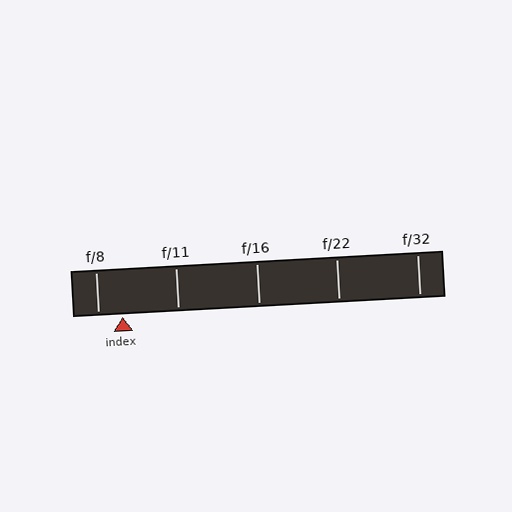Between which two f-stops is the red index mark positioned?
The index mark is between f/8 and f/11.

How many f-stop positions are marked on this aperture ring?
There are 5 f-stop positions marked.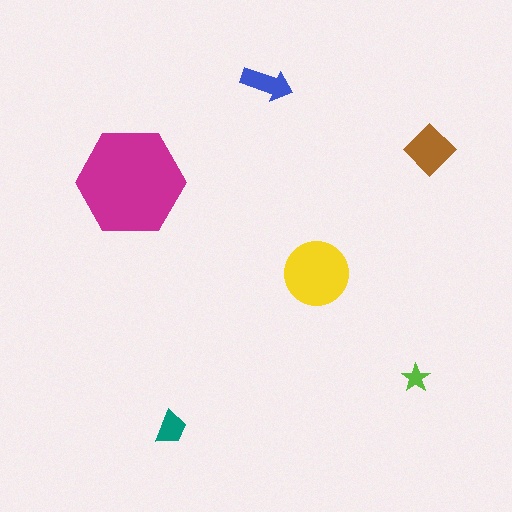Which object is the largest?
The magenta hexagon.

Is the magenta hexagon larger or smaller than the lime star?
Larger.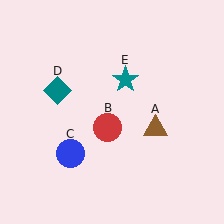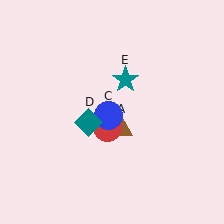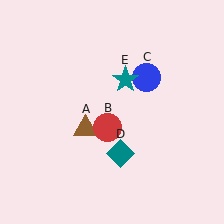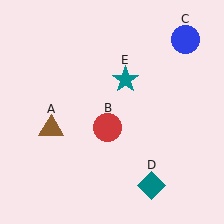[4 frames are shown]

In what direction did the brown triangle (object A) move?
The brown triangle (object A) moved left.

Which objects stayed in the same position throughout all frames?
Red circle (object B) and teal star (object E) remained stationary.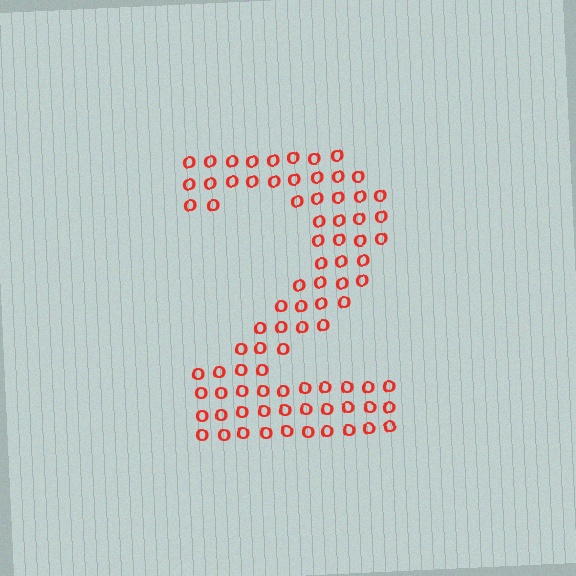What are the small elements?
The small elements are letter O's.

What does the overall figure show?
The overall figure shows the digit 2.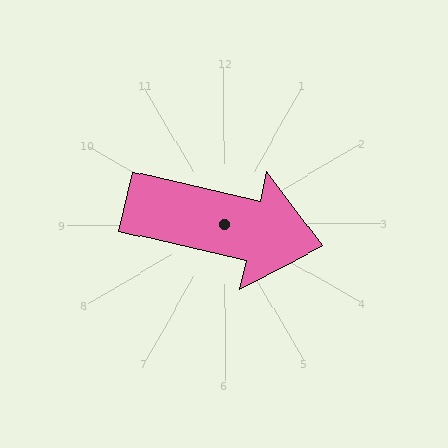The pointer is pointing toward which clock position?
Roughly 3 o'clock.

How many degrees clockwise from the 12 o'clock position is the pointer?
Approximately 103 degrees.